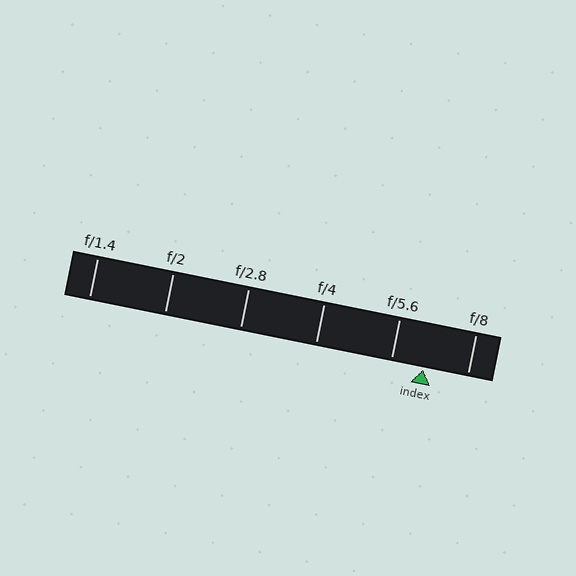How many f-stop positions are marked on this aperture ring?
There are 6 f-stop positions marked.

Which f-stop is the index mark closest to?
The index mark is closest to f/5.6.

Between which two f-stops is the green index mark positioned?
The index mark is between f/5.6 and f/8.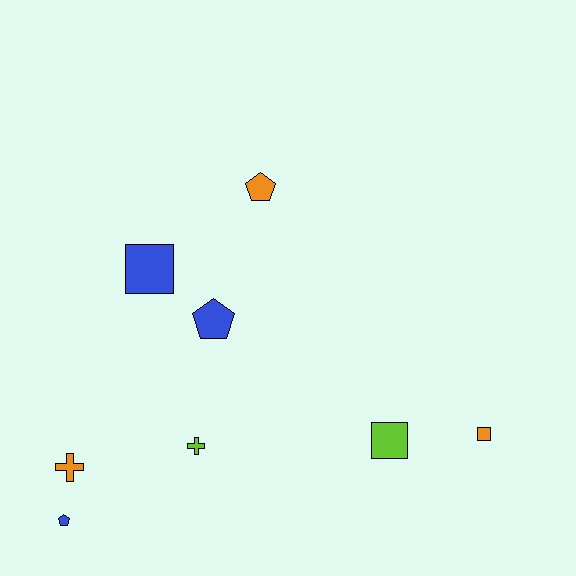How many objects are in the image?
There are 8 objects.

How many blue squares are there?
There is 1 blue square.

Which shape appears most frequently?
Square, with 3 objects.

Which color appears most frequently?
Orange, with 3 objects.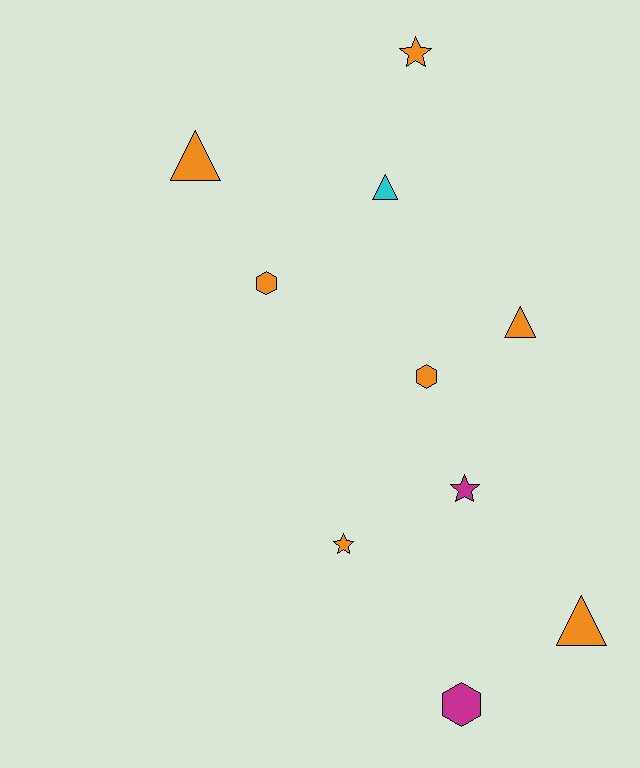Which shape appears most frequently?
Triangle, with 4 objects.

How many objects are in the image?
There are 10 objects.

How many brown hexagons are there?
There are no brown hexagons.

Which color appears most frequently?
Orange, with 7 objects.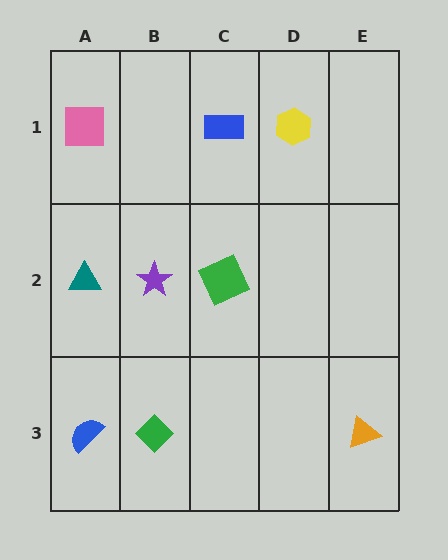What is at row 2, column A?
A teal triangle.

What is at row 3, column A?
A blue semicircle.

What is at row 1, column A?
A pink square.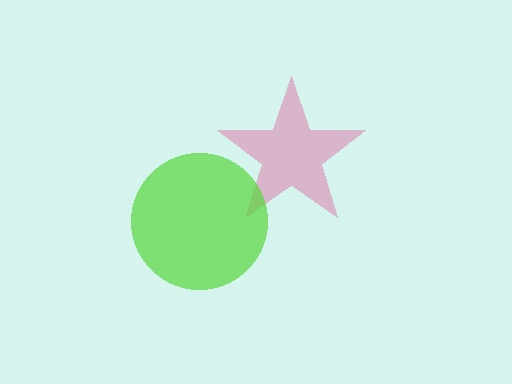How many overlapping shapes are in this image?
There are 2 overlapping shapes in the image.